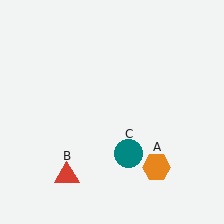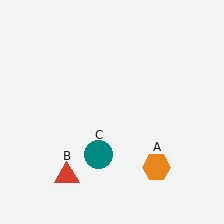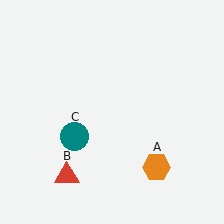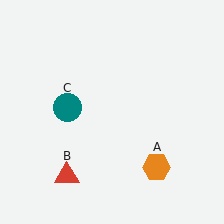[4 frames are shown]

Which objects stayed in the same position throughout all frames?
Orange hexagon (object A) and red triangle (object B) remained stationary.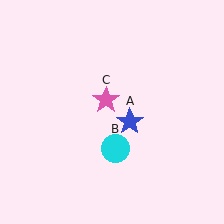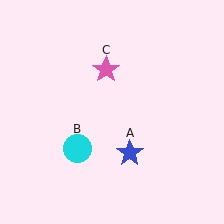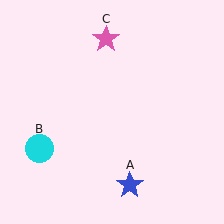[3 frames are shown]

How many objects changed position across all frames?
3 objects changed position: blue star (object A), cyan circle (object B), pink star (object C).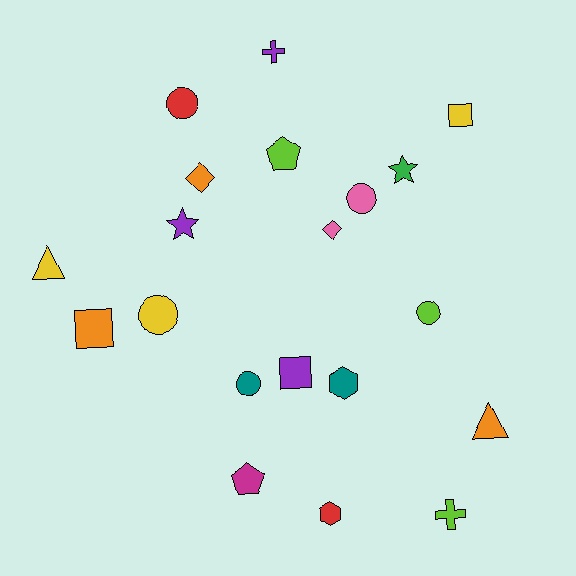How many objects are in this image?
There are 20 objects.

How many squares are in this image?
There are 3 squares.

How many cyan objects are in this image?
There are no cyan objects.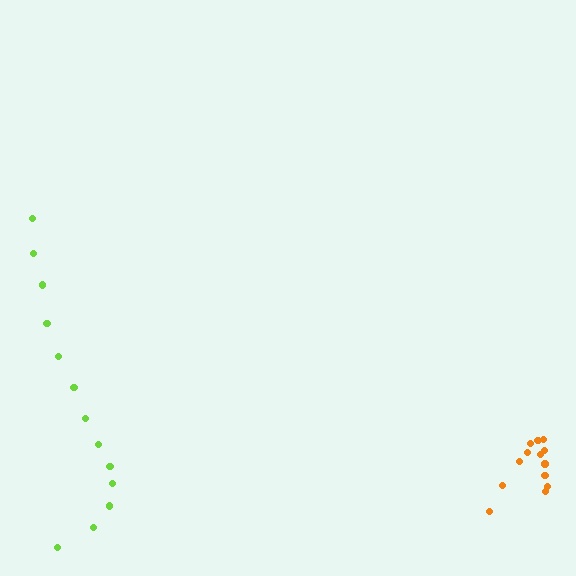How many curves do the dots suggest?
There are 2 distinct paths.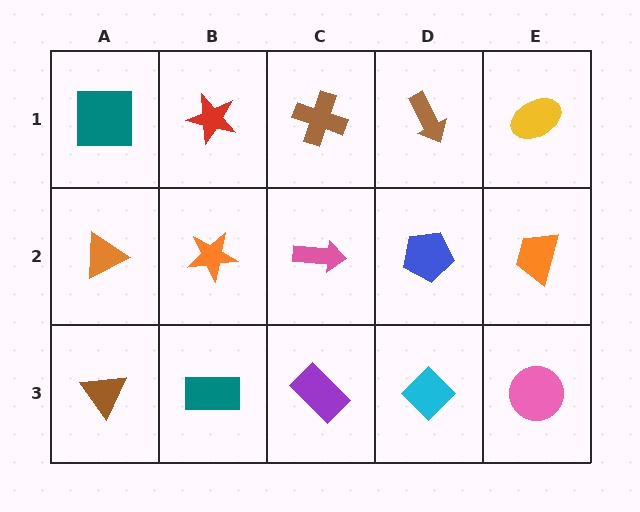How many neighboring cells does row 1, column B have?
3.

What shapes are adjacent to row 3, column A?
An orange triangle (row 2, column A), a teal rectangle (row 3, column B).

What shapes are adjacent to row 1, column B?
An orange star (row 2, column B), a teal square (row 1, column A), a brown cross (row 1, column C).